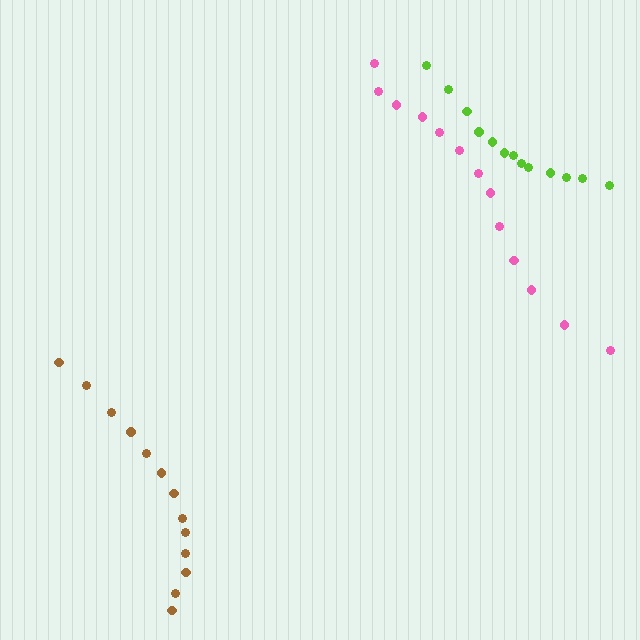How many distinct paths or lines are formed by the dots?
There are 3 distinct paths.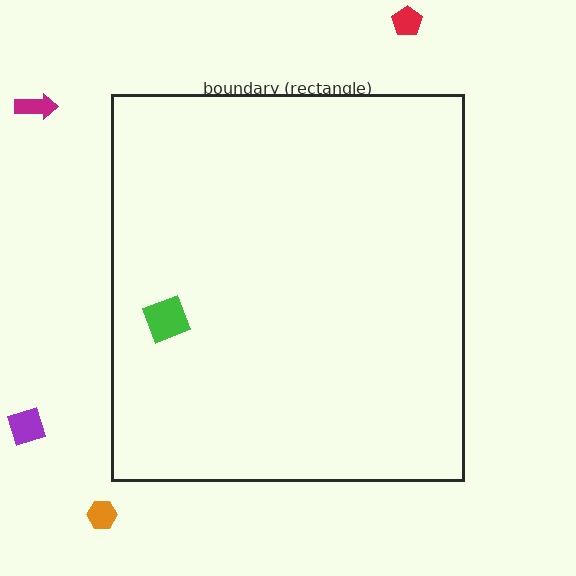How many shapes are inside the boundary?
1 inside, 4 outside.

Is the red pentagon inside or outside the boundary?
Outside.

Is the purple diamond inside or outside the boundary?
Outside.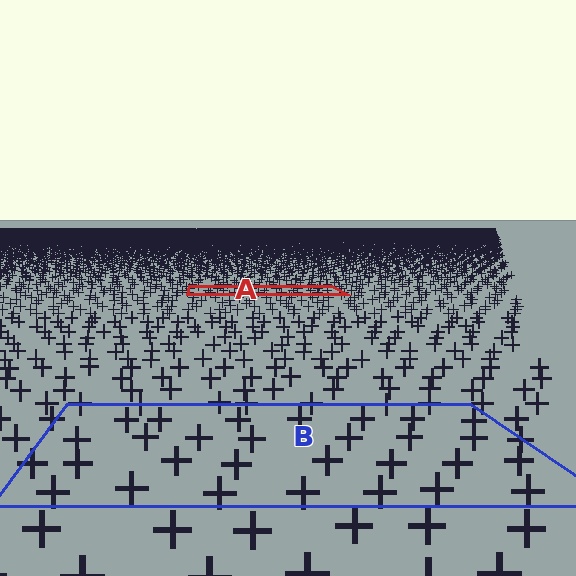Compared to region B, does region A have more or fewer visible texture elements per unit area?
Region A has more texture elements per unit area — they are packed more densely because it is farther away.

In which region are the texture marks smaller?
The texture marks are smaller in region A, because it is farther away.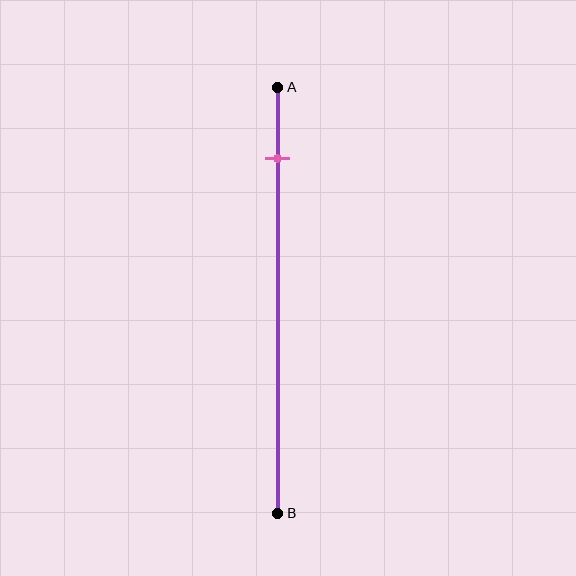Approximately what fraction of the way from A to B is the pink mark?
The pink mark is approximately 15% of the way from A to B.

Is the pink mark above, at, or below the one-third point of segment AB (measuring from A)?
The pink mark is above the one-third point of segment AB.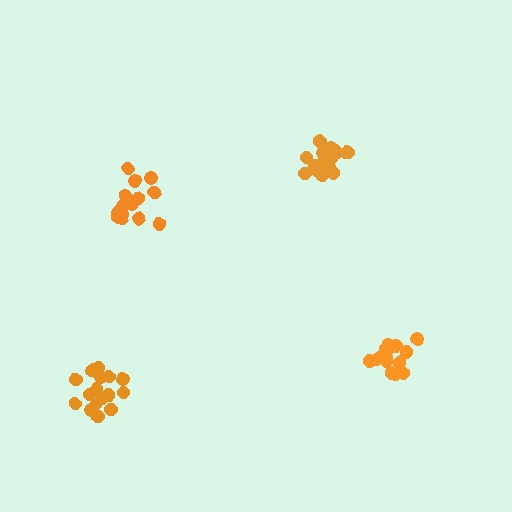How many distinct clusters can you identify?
There are 4 distinct clusters.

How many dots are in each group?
Group 1: 18 dots, Group 2: 14 dots, Group 3: 15 dots, Group 4: 17 dots (64 total).